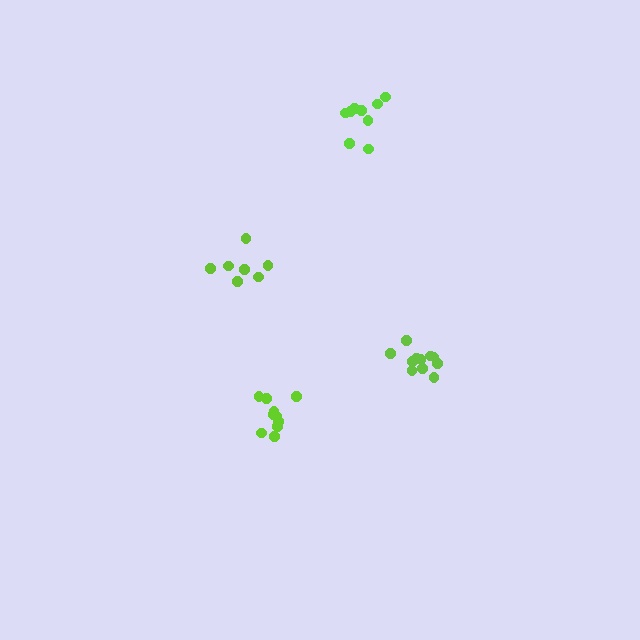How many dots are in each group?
Group 1: 7 dots, Group 2: 10 dots, Group 3: 9 dots, Group 4: 11 dots (37 total).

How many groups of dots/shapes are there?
There are 4 groups.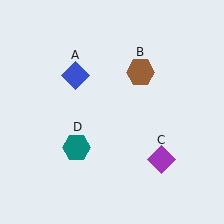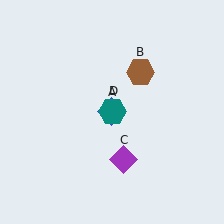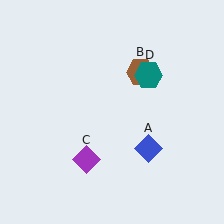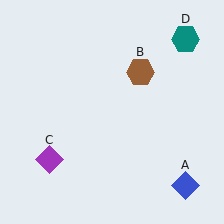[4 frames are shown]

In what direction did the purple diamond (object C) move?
The purple diamond (object C) moved left.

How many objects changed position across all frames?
3 objects changed position: blue diamond (object A), purple diamond (object C), teal hexagon (object D).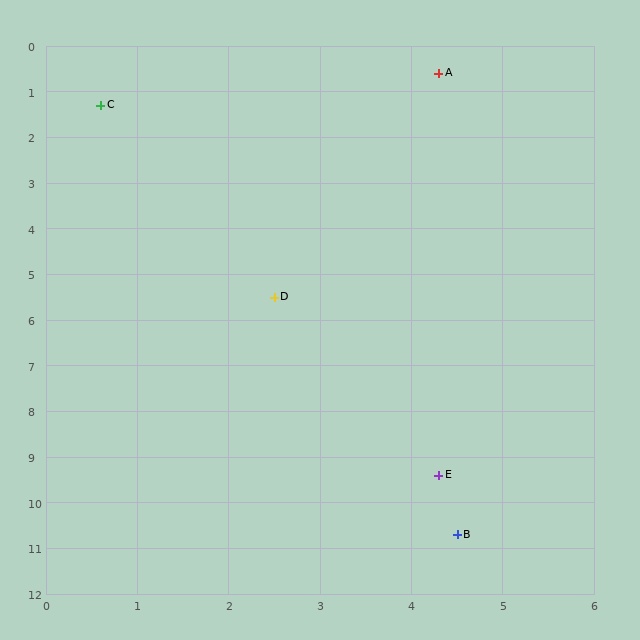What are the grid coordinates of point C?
Point C is at approximately (0.6, 1.3).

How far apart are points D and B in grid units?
Points D and B are about 5.6 grid units apart.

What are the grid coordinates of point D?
Point D is at approximately (2.5, 5.5).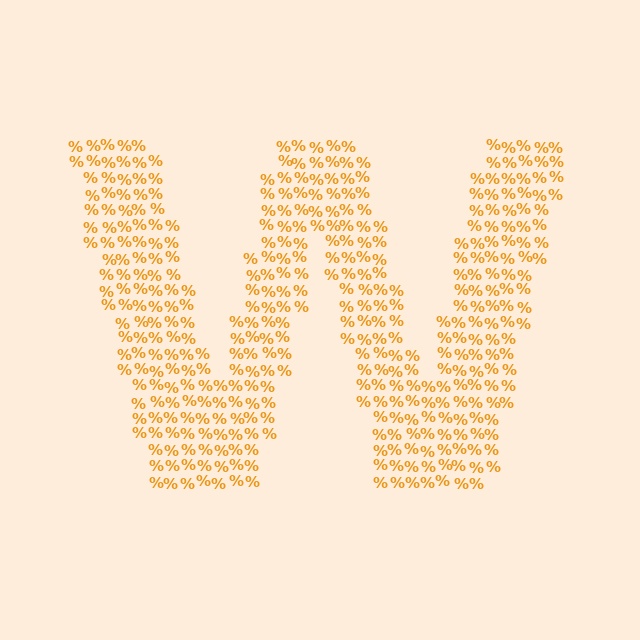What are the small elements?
The small elements are percent signs.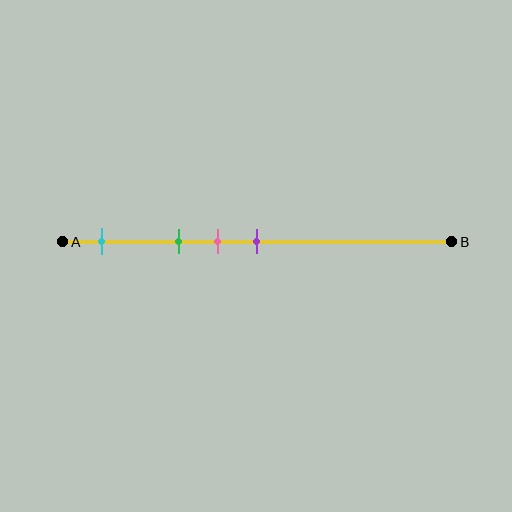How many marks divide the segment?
There are 4 marks dividing the segment.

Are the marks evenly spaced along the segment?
No, the marks are not evenly spaced.